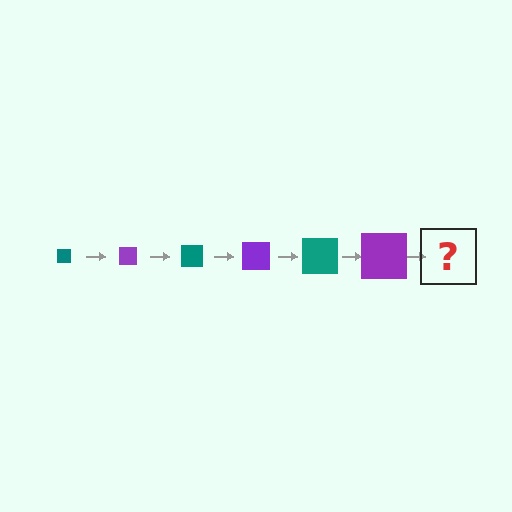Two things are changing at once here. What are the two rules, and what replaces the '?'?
The two rules are that the square grows larger each step and the color cycles through teal and purple. The '?' should be a teal square, larger than the previous one.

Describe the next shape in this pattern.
It should be a teal square, larger than the previous one.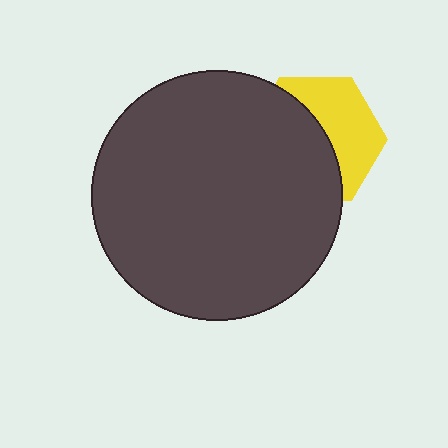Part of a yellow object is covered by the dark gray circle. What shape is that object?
It is a hexagon.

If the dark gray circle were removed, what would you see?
You would see the complete yellow hexagon.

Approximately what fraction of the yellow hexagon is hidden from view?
Roughly 56% of the yellow hexagon is hidden behind the dark gray circle.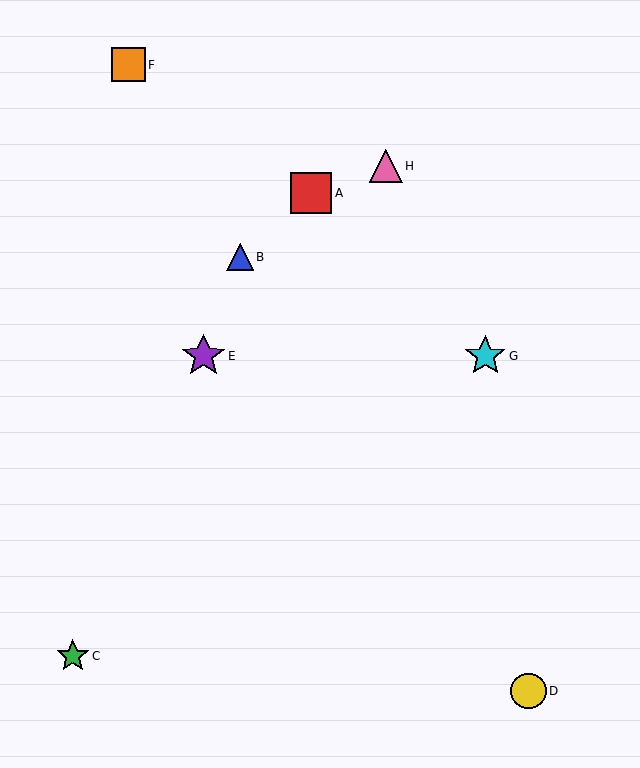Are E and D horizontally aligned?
No, E is at y≈356 and D is at y≈691.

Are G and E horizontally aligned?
Yes, both are at y≈356.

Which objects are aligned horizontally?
Objects E, G are aligned horizontally.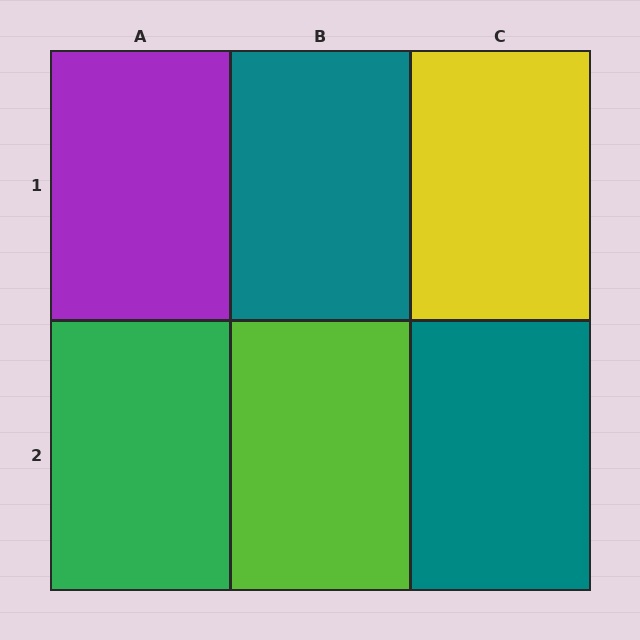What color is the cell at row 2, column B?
Lime.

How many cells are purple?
1 cell is purple.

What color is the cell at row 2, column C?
Teal.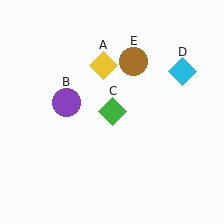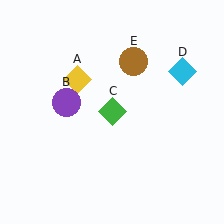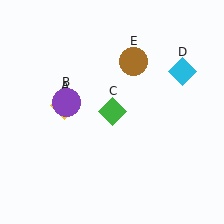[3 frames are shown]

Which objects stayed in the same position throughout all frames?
Purple circle (object B) and green diamond (object C) and cyan diamond (object D) and brown circle (object E) remained stationary.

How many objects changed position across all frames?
1 object changed position: yellow diamond (object A).